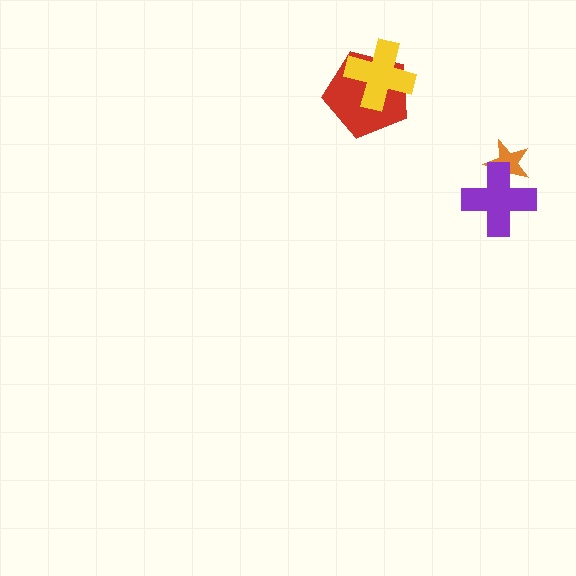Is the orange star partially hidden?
Yes, it is partially covered by another shape.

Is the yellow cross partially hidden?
No, no other shape covers it.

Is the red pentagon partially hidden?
Yes, it is partially covered by another shape.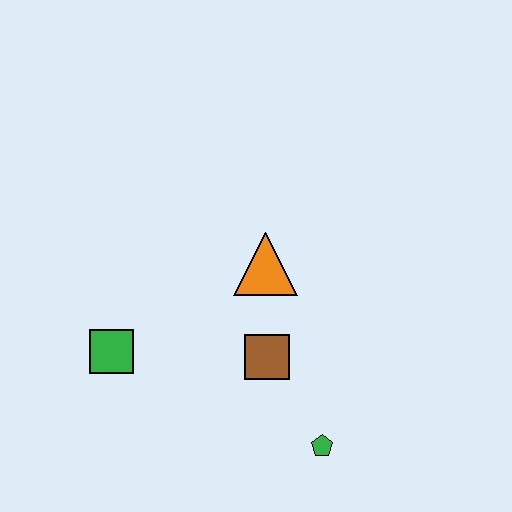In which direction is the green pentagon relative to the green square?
The green pentagon is to the right of the green square.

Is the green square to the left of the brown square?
Yes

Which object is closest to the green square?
The brown square is closest to the green square.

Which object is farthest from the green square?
The green pentagon is farthest from the green square.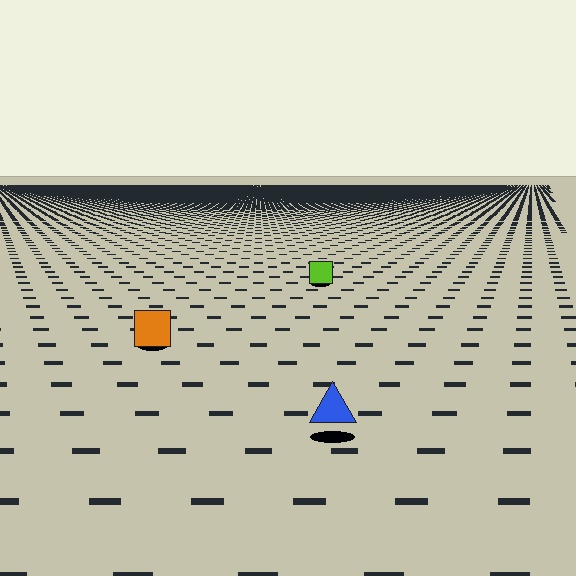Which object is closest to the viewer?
The blue triangle is closest. The texture marks near it are larger and more spread out.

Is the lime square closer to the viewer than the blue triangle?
No. The blue triangle is closer — you can tell from the texture gradient: the ground texture is coarser near it.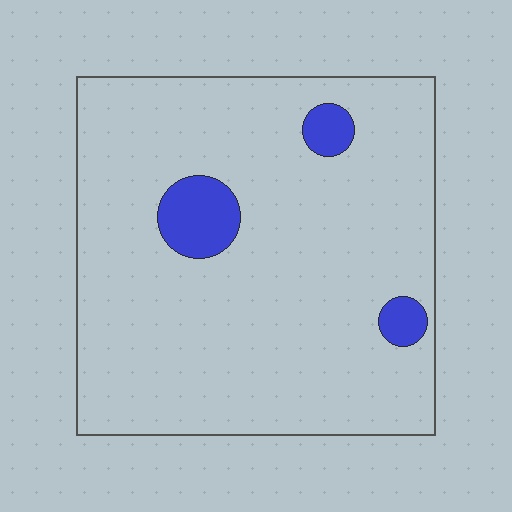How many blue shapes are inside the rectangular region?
3.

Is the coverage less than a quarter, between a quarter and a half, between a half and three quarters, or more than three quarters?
Less than a quarter.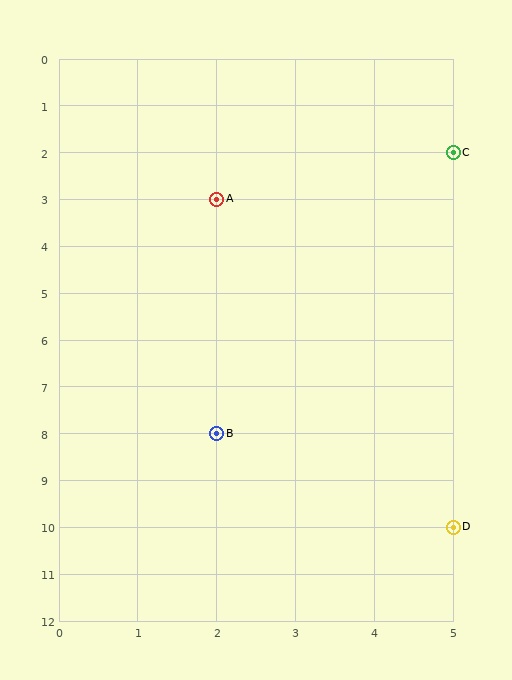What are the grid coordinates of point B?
Point B is at grid coordinates (2, 8).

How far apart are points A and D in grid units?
Points A and D are 3 columns and 7 rows apart (about 7.6 grid units diagonally).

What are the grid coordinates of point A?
Point A is at grid coordinates (2, 3).